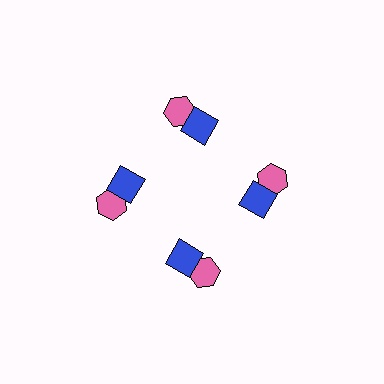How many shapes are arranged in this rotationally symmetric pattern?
There are 8 shapes, arranged in 4 groups of 2.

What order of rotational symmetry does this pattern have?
This pattern has 4-fold rotational symmetry.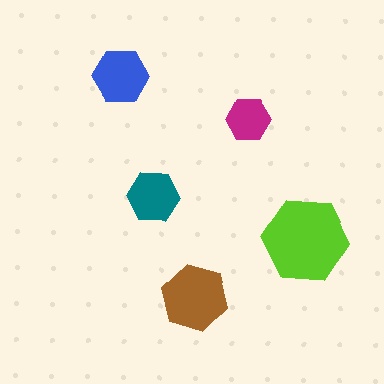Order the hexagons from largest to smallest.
the lime one, the brown one, the blue one, the teal one, the magenta one.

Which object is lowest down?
The brown hexagon is bottommost.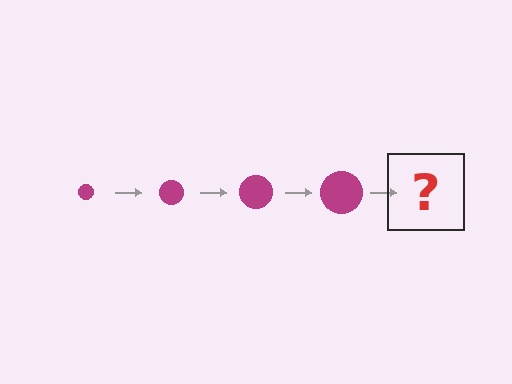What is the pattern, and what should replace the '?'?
The pattern is that the circle gets progressively larger each step. The '?' should be a magenta circle, larger than the previous one.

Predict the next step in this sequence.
The next step is a magenta circle, larger than the previous one.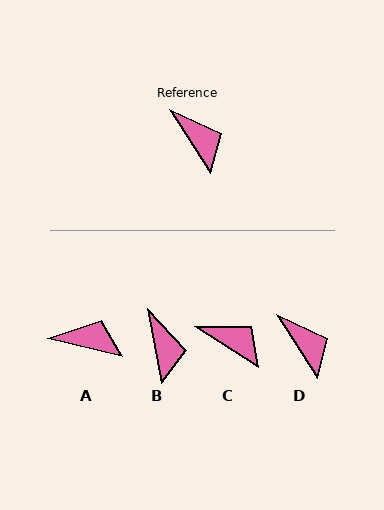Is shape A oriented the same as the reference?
No, it is off by about 44 degrees.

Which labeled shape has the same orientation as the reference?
D.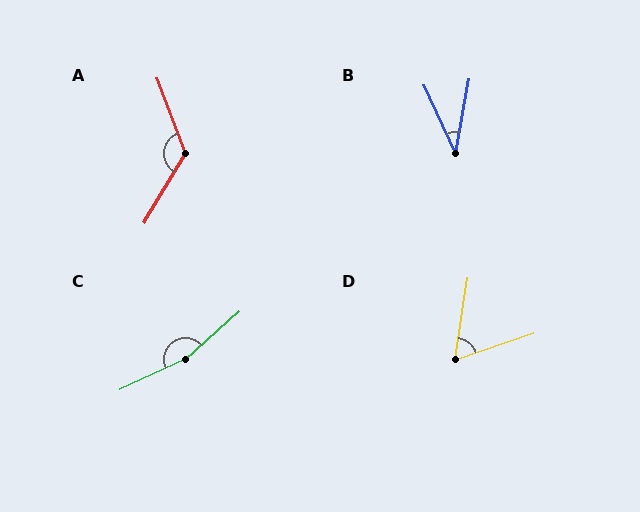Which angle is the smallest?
B, at approximately 35 degrees.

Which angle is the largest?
C, at approximately 163 degrees.